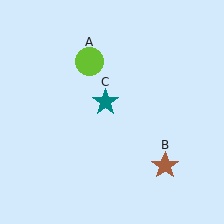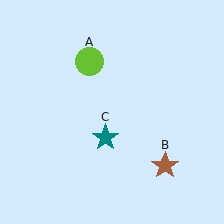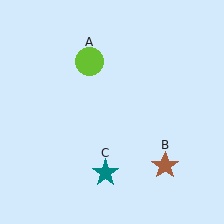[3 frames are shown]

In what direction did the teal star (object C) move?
The teal star (object C) moved down.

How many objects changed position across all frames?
1 object changed position: teal star (object C).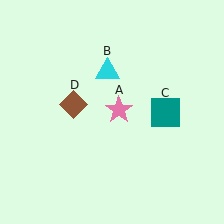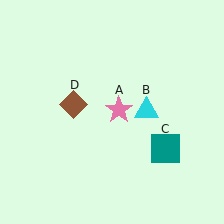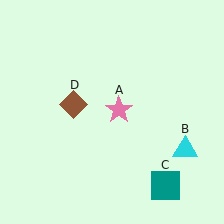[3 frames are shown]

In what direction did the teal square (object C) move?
The teal square (object C) moved down.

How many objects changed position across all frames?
2 objects changed position: cyan triangle (object B), teal square (object C).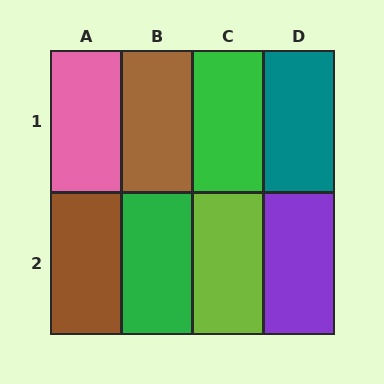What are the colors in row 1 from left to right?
Pink, brown, green, teal.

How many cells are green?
2 cells are green.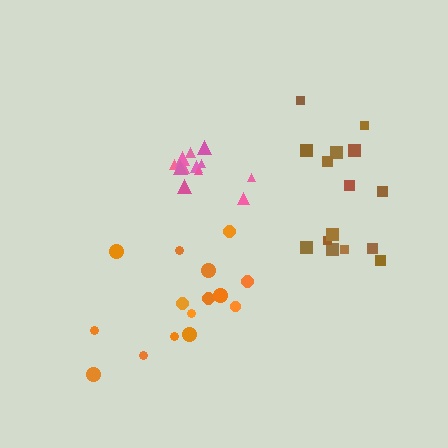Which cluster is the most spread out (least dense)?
Orange.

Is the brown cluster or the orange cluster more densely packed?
Brown.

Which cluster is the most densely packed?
Pink.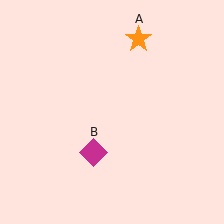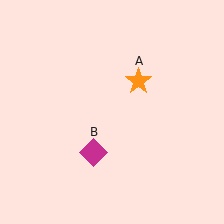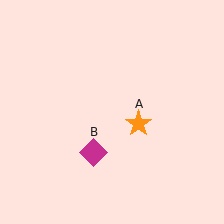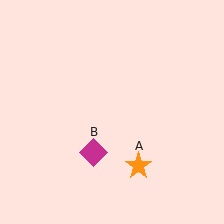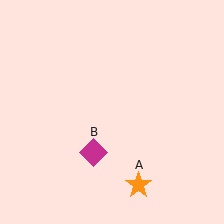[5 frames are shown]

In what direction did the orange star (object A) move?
The orange star (object A) moved down.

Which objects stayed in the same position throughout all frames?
Magenta diamond (object B) remained stationary.